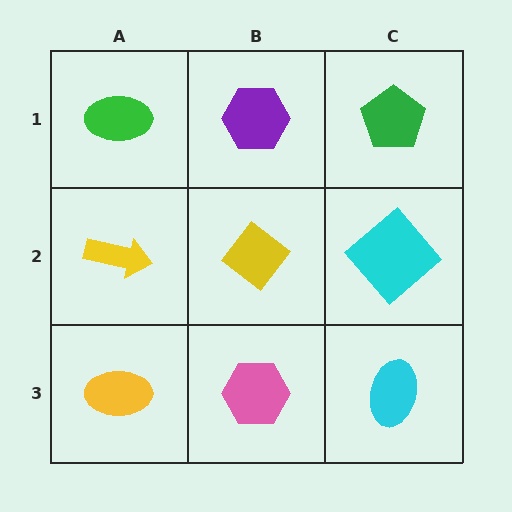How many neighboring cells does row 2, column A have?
3.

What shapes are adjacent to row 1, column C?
A cyan diamond (row 2, column C), a purple hexagon (row 1, column B).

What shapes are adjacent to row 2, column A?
A green ellipse (row 1, column A), a yellow ellipse (row 3, column A), a yellow diamond (row 2, column B).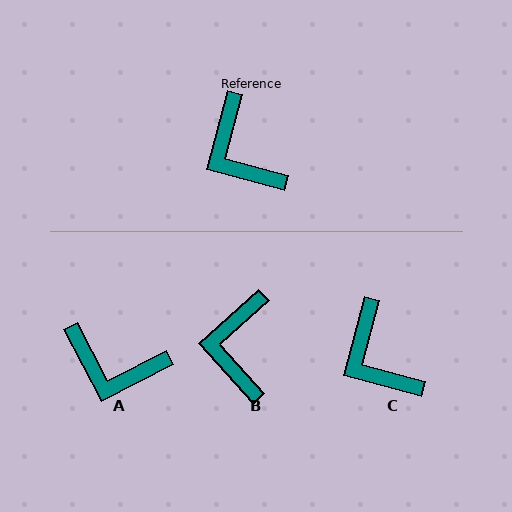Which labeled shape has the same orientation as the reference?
C.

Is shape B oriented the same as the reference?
No, it is off by about 33 degrees.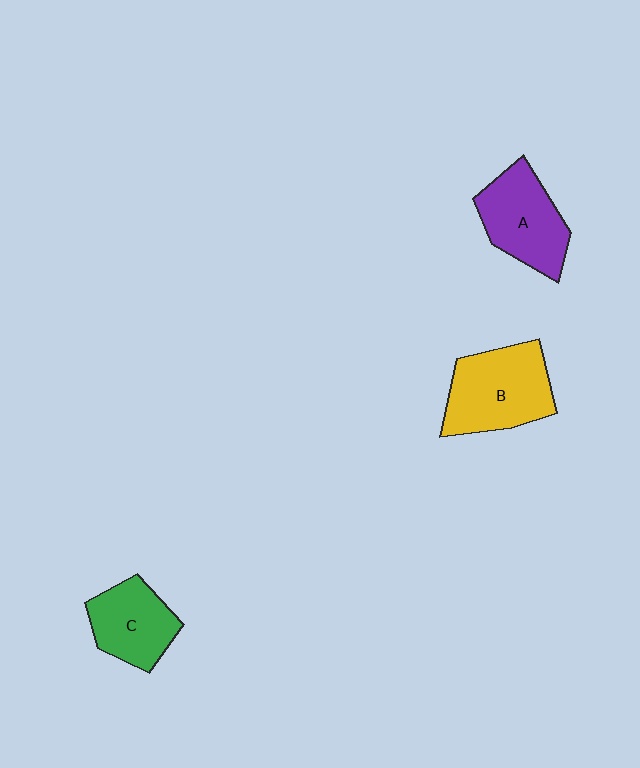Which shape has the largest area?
Shape B (yellow).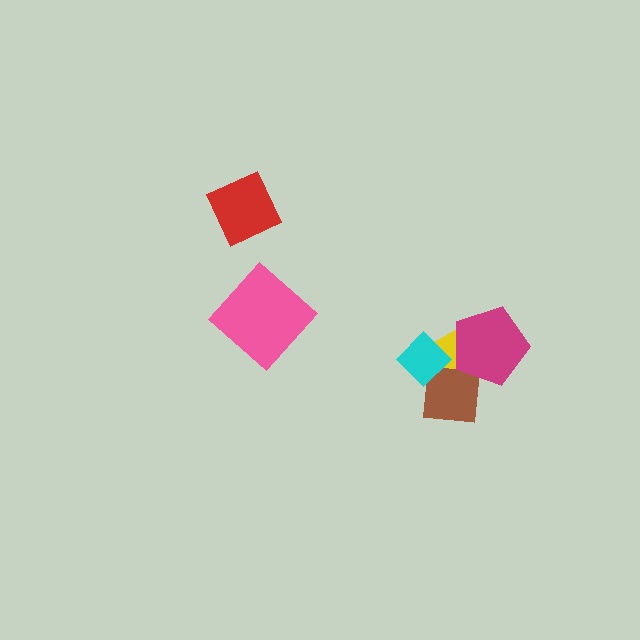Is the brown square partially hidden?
Yes, it is partially covered by another shape.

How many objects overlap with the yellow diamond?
3 objects overlap with the yellow diamond.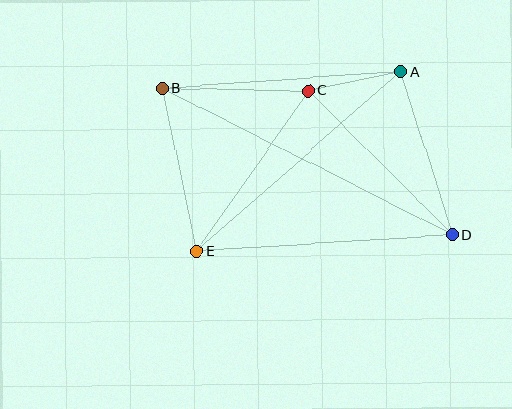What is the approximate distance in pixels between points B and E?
The distance between B and E is approximately 167 pixels.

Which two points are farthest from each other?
Points B and D are farthest from each other.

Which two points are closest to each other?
Points A and C are closest to each other.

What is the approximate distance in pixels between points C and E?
The distance between C and E is approximately 195 pixels.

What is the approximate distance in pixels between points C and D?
The distance between C and D is approximately 204 pixels.